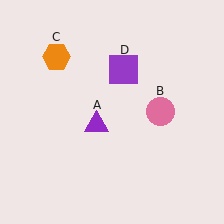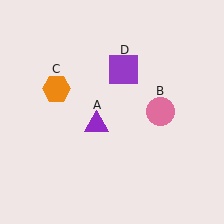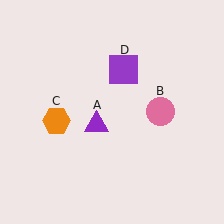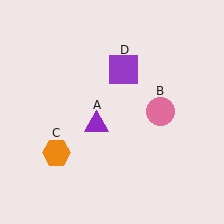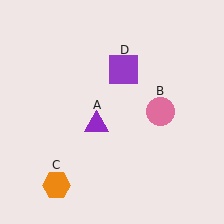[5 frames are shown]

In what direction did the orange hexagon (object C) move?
The orange hexagon (object C) moved down.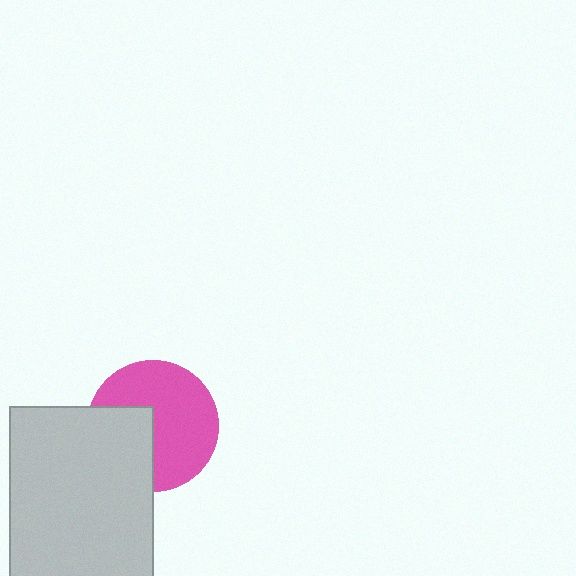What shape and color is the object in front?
The object in front is a light gray rectangle.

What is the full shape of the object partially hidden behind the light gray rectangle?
The partially hidden object is a pink circle.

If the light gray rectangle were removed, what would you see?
You would see the complete pink circle.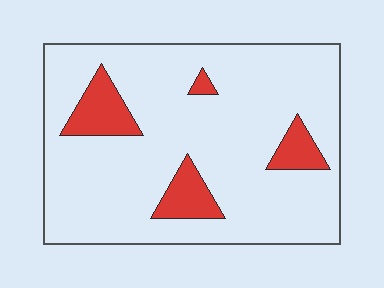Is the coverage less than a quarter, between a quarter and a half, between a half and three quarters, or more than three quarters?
Less than a quarter.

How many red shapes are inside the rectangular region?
4.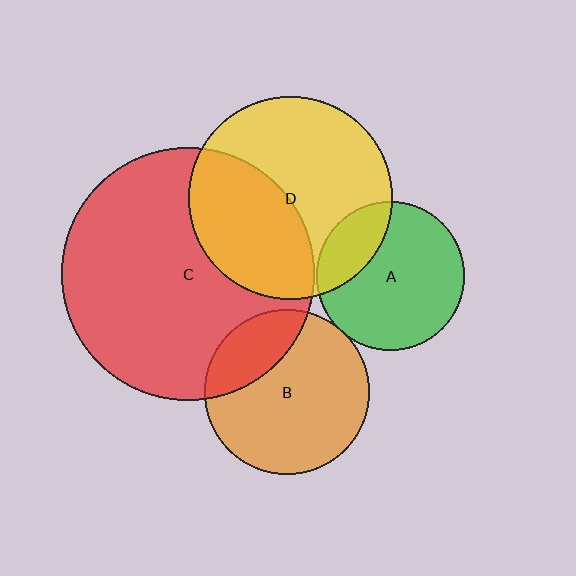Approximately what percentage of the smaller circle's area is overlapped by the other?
Approximately 25%.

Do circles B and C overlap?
Yes.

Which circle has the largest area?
Circle C (red).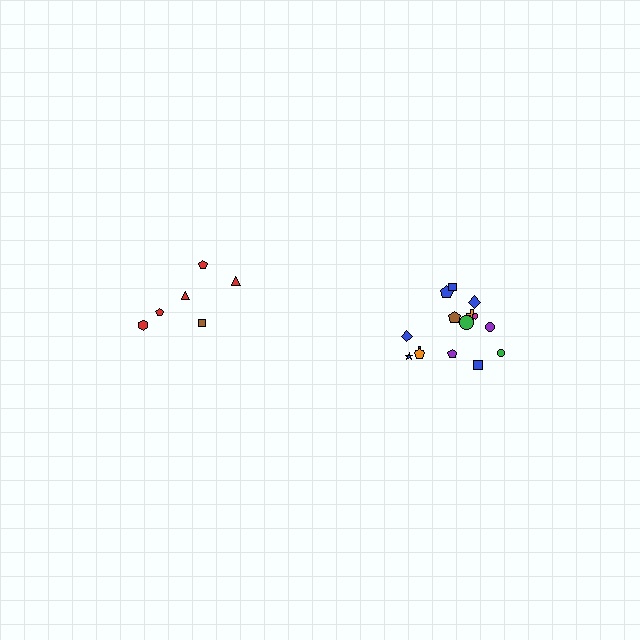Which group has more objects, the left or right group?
The right group.